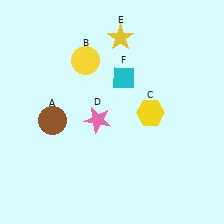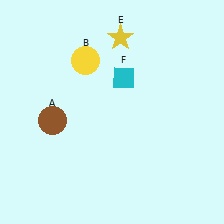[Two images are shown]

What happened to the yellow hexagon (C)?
The yellow hexagon (C) was removed in Image 2. It was in the bottom-right area of Image 1.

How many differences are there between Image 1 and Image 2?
There are 2 differences between the two images.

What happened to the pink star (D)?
The pink star (D) was removed in Image 2. It was in the bottom-left area of Image 1.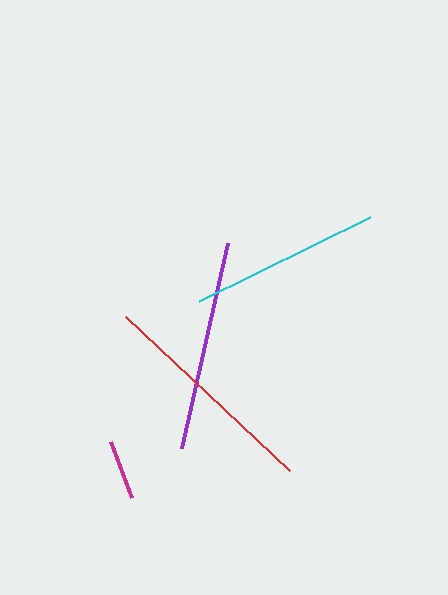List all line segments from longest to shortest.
From longest to shortest: red, purple, cyan, magenta.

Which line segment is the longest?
The red line is the longest at approximately 225 pixels.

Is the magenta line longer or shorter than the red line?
The red line is longer than the magenta line.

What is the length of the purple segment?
The purple segment is approximately 210 pixels long.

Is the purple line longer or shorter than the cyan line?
The purple line is longer than the cyan line.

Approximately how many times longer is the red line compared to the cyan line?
The red line is approximately 1.2 times the length of the cyan line.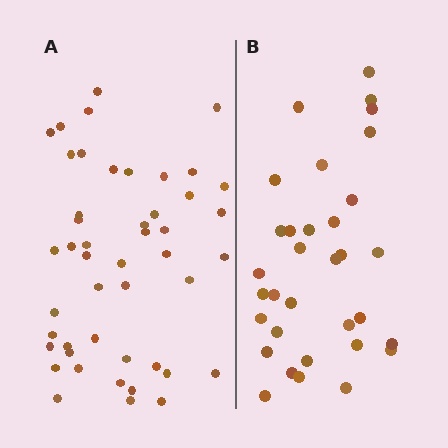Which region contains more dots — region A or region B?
Region A (the left region) has more dots.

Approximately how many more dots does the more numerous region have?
Region A has approximately 15 more dots than region B.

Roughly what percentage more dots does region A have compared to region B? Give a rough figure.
About 40% more.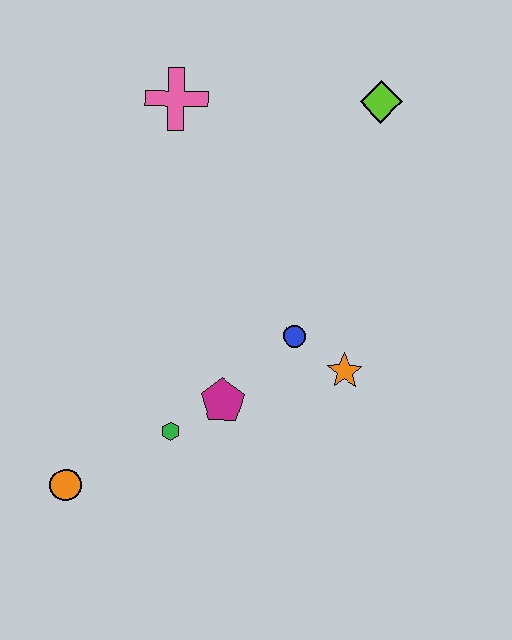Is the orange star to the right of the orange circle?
Yes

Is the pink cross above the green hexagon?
Yes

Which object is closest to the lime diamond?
The pink cross is closest to the lime diamond.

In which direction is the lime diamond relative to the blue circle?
The lime diamond is above the blue circle.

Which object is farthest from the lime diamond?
The orange circle is farthest from the lime diamond.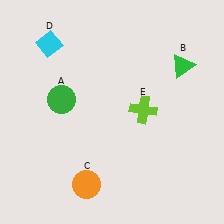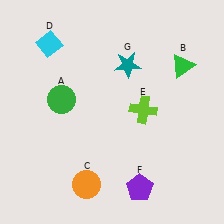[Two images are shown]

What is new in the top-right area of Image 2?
A teal star (G) was added in the top-right area of Image 2.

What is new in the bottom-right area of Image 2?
A purple pentagon (F) was added in the bottom-right area of Image 2.